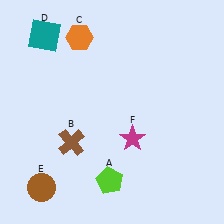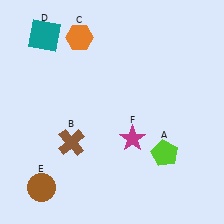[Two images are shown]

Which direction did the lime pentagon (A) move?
The lime pentagon (A) moved right.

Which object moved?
The lime pentagon (A) moved right.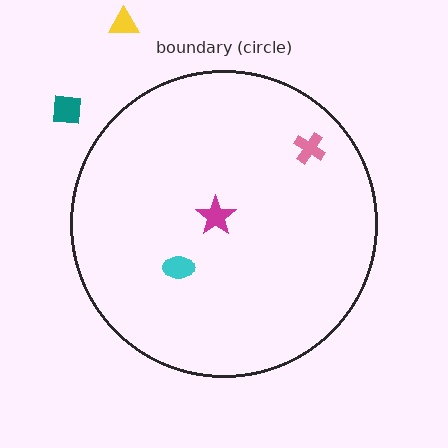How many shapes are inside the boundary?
3 inside, 2 outside.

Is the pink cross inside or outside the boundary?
Inside.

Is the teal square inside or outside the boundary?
Outside.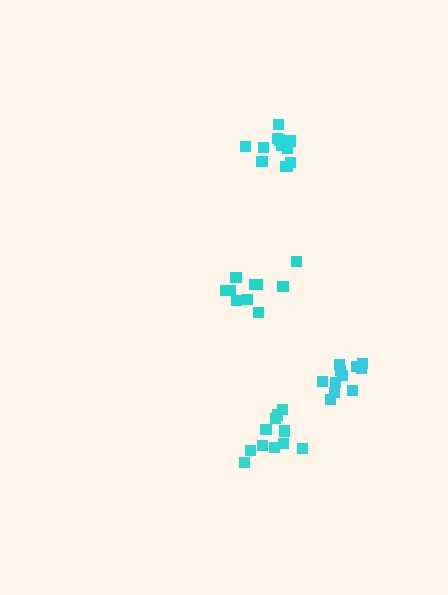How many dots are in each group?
Group 1: 10 dots, Group 2: 11 dots, Group 3: 11 dots, Group 4: 14 dots (46 total).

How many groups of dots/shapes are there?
There are 4 groups.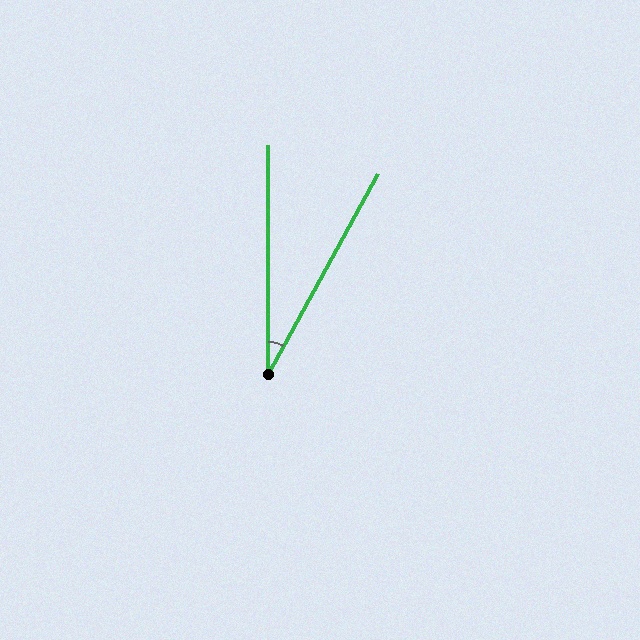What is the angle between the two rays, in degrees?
Approximately 29 degrees.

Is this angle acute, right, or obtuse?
It is acute.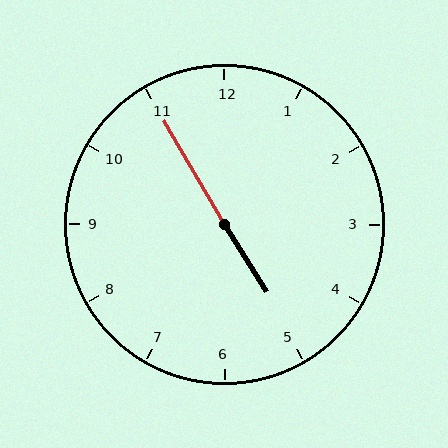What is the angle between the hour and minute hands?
Approximately 178 degrees.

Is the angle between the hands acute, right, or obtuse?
It is obtuse.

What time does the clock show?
4:55.